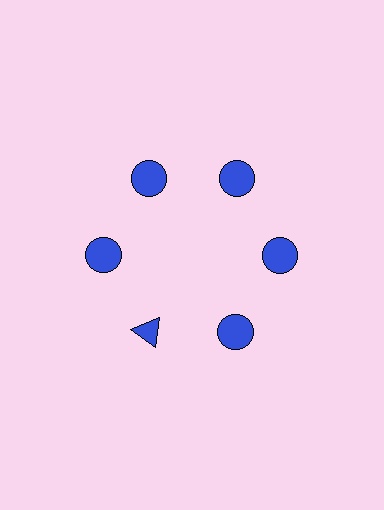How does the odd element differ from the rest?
It has a different shape: triangle instead of circle.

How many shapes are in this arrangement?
There are 6 shapes arranged in a ring pattern.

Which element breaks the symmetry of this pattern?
The blue triangle at roughly the 7 o'clock position breaks the symmetry. All other shapes are blue circles.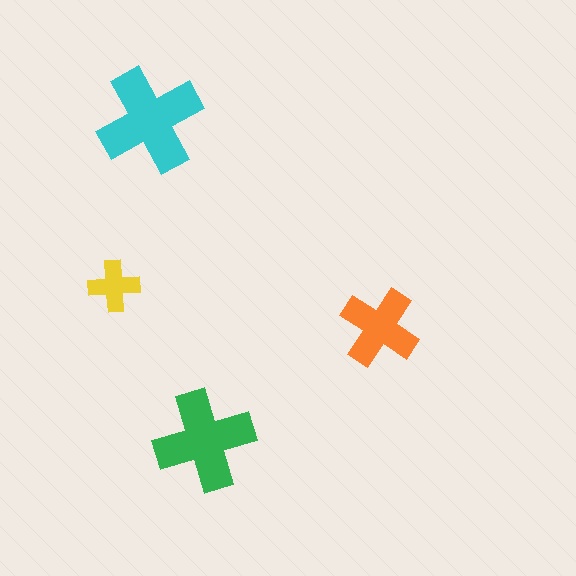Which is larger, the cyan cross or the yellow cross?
The cyan one.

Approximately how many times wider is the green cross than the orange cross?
About 1.5 times wider.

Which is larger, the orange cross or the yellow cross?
The orange one.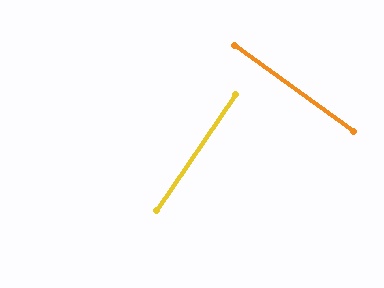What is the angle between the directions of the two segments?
Approximately 88 degrees.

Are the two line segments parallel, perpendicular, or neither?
Perpendicular — they meet at approximately 88°.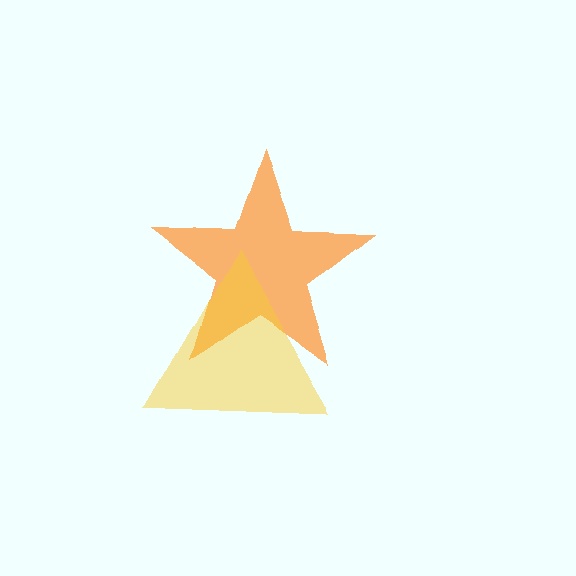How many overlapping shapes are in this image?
There are 2 overlapping shapes in the image.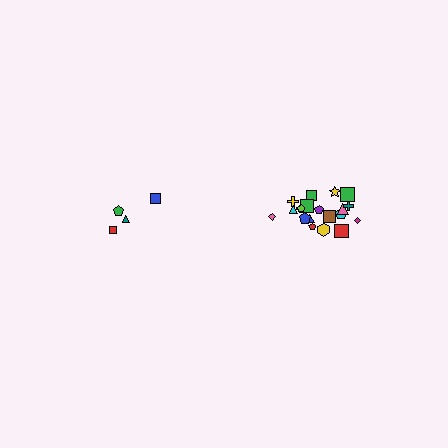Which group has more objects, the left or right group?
The right group.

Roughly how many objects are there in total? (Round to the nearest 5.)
Roughly 25 objects in total.